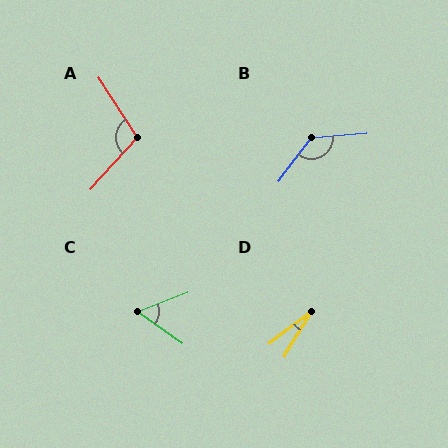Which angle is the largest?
B, at approximately 131 degrees.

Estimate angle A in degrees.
Approximately 105 degrees.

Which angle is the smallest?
D, at approximately 22 degrees.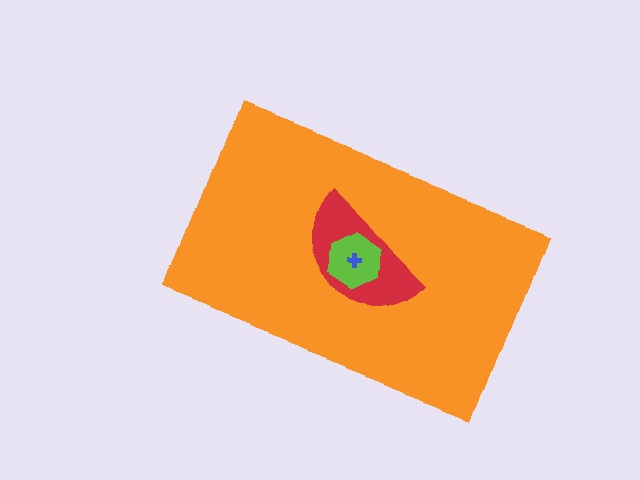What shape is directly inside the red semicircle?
The lime hexagon.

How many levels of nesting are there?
4.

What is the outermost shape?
The orange rectangle.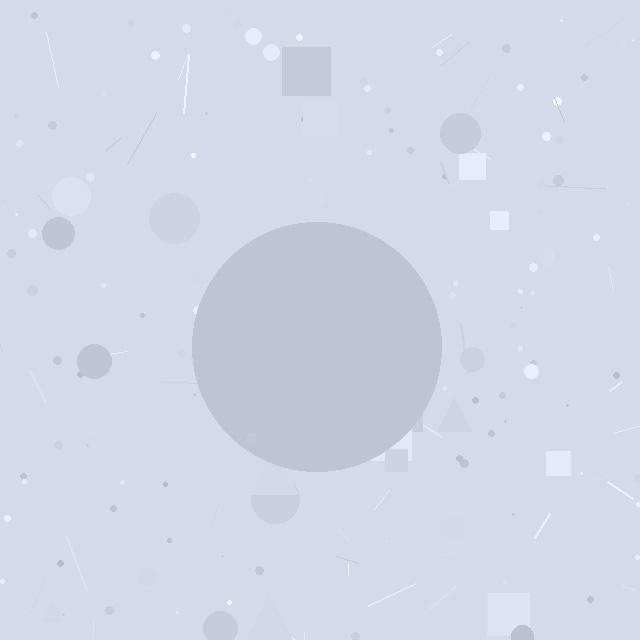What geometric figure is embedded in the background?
A circle is embedded in the background.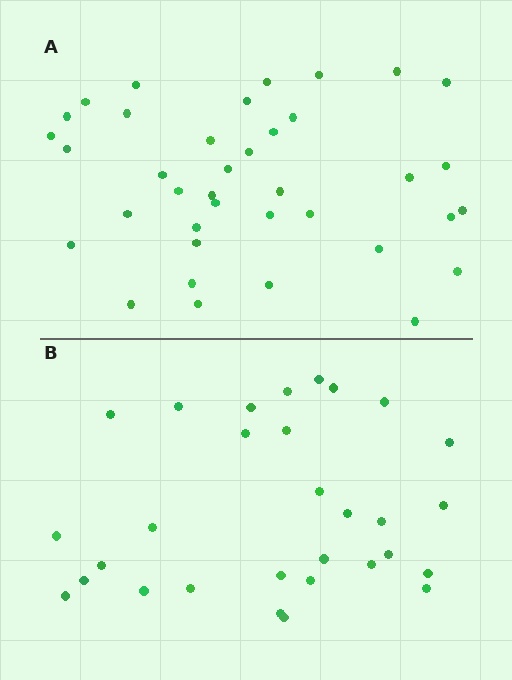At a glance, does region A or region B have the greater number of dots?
Region A (the top region) has more dots.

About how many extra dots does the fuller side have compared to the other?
Region A has roughly 8 or so more dots than region B.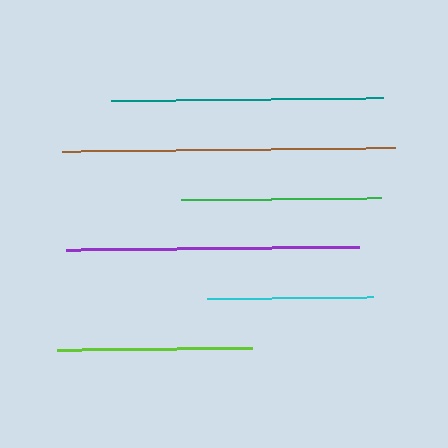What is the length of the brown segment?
The brown segment is approximately 334 pixels long.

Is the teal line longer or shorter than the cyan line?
The teal line is longer than the cyan line.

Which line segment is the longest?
The brown line is the longest at approximately 334 pixels.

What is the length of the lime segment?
The lime segment is approximately 195 pixels long.